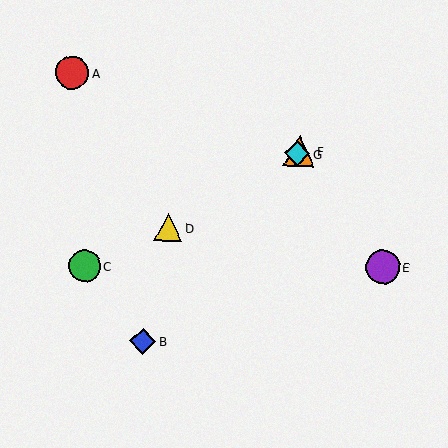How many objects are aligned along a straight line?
3 objects (B, F, G) are aligned along a straight line.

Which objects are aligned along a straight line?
Objects B, F, G are aligned along a straight line.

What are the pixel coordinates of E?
Object E is at (382, 267).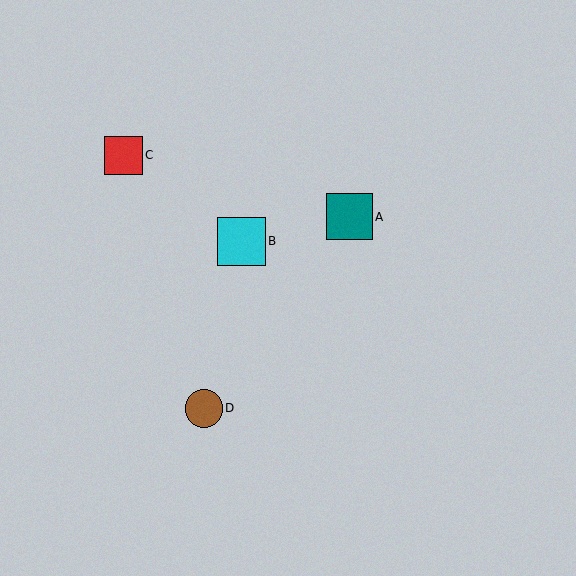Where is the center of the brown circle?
The center of the brown circle is at (204, 408).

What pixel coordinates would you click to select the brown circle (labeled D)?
Click at (204, 408) to select the brown circle D.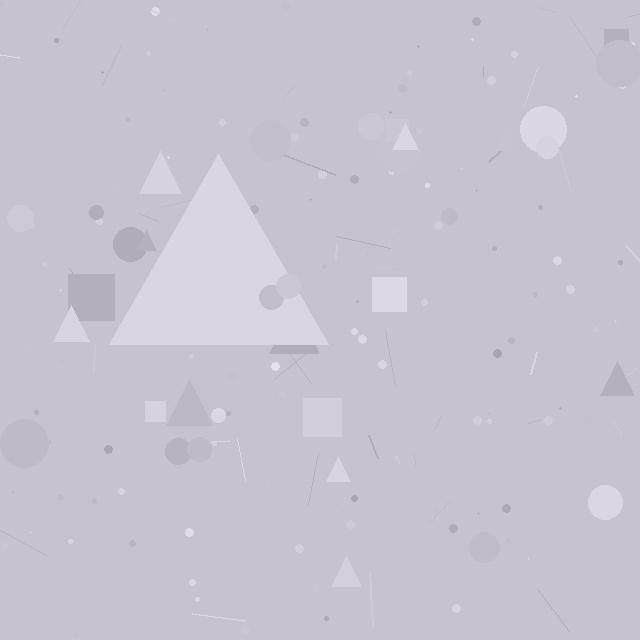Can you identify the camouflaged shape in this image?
The camouflaged shape is a triangle.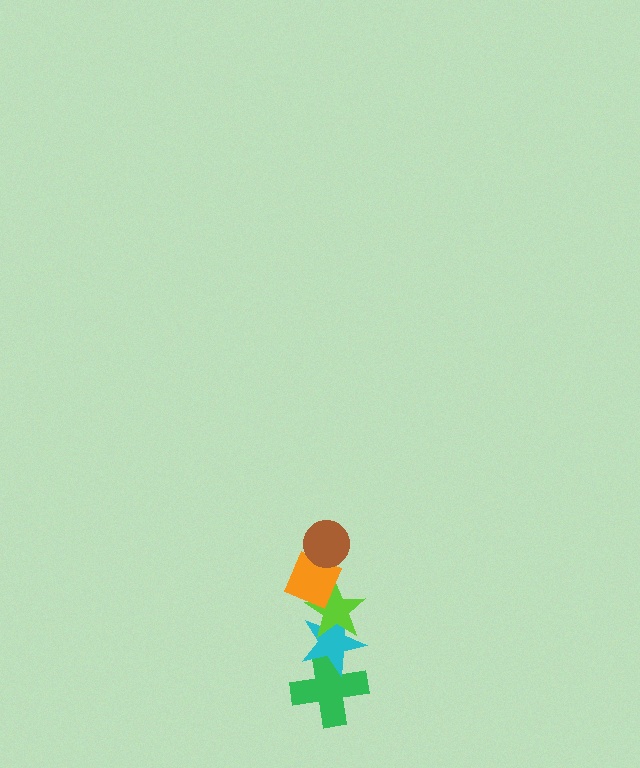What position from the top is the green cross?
The green cross is 5th from the top.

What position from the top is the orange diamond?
The orange diamond is 2nd from the top.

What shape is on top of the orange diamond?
The brown circle is on top of the orange diamond.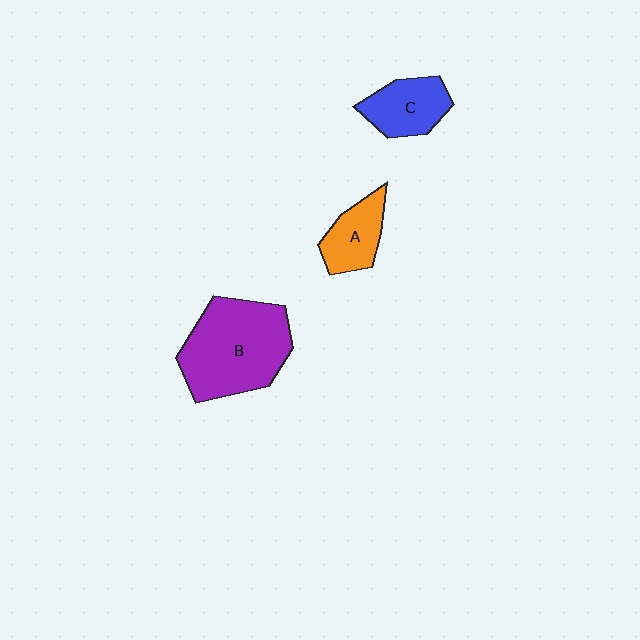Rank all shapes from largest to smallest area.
From largest to smallest: B (purple), C (blue), A (orange).